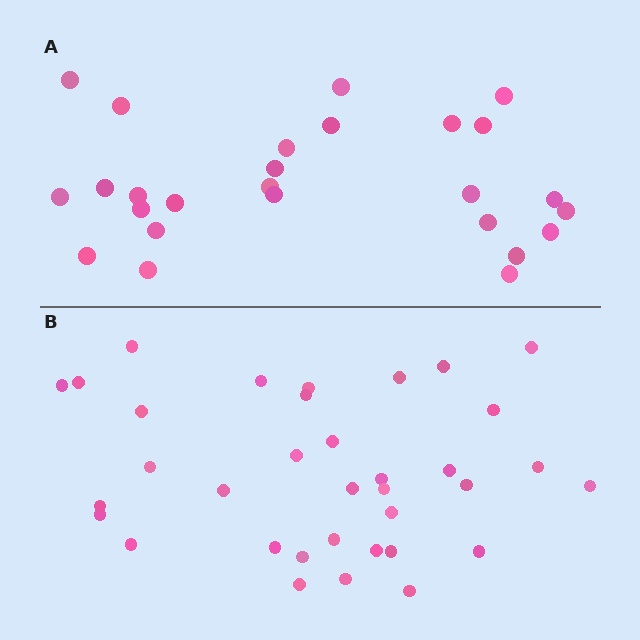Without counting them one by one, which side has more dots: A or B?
Region B (the bottom region) has more dots.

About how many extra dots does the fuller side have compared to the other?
Region B has roughly 8 or so more dots than region A.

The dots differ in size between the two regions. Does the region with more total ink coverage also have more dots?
No. Region A has more total ink coverage because its dots are larger, but region B actually contains more individual dots. Total area can be misleading — the number of items is what matters here.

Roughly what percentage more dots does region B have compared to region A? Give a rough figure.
About 35% more.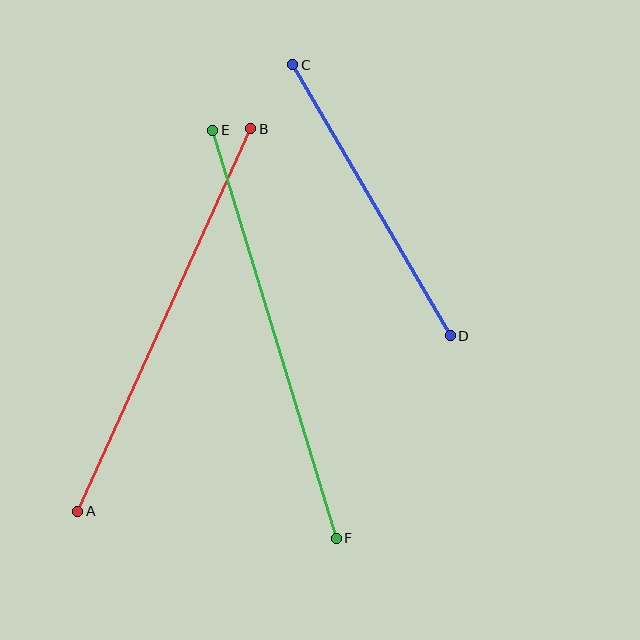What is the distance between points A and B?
The distance is approximately 420 pixels.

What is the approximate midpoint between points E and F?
The midpoint is at approximately (275, 334) pixels.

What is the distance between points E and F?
The distance is approximately 426 pixels.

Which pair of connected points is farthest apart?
Points E and F are farthest apart.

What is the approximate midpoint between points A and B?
The midpoint is at approximately (164, 320) pixels.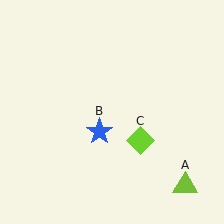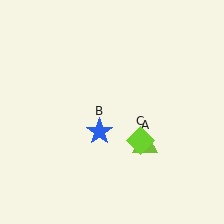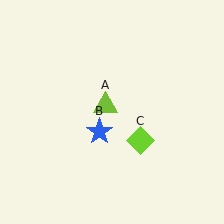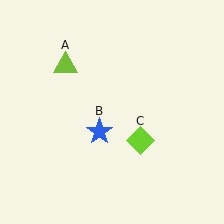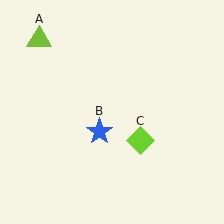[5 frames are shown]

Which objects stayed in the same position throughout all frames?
Blue star (object B) and lime diamond (object C) remained stationary.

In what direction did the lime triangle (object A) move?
The lime triangle (object A) moved up and to the left.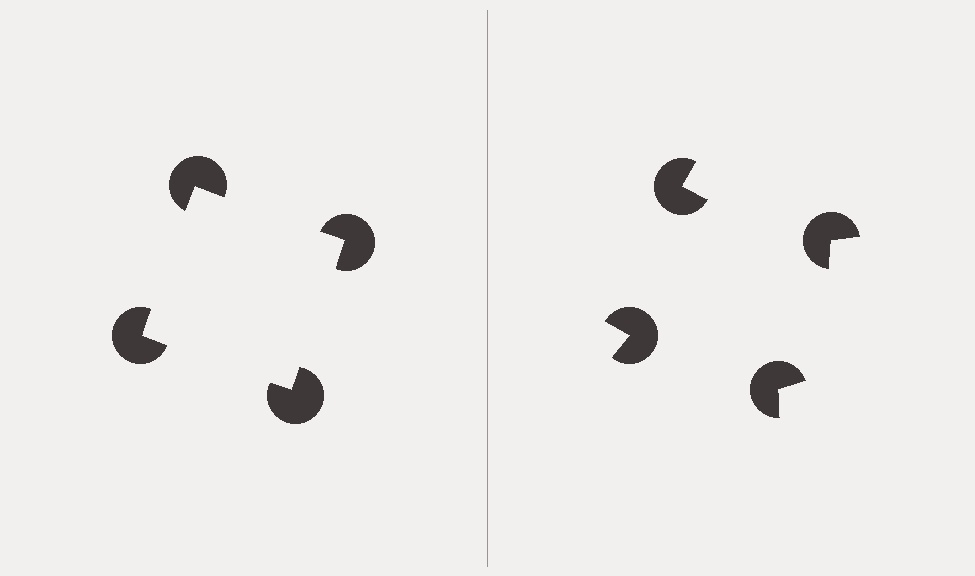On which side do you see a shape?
An illusory square appears on the left side. On the right side the wedge cuts are rotated, so no coherent shape forms.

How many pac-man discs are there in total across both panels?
8 — 4 on each side.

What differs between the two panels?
The pac-man discs are positioned identically on both sides; only the wedge orientations differ. On the left they align to a square; on the right they are misaligned.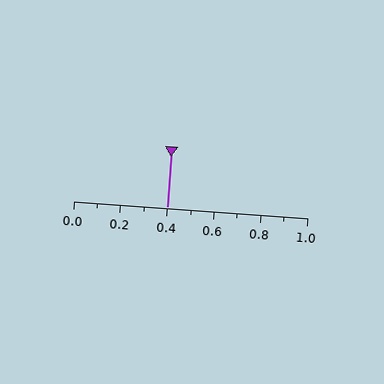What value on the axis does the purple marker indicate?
The marker indicates approximately 0.4.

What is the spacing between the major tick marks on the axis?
The major ticks are spaced 0.2 apart.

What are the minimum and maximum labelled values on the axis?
The axis runs from 0.0 to 1.0.